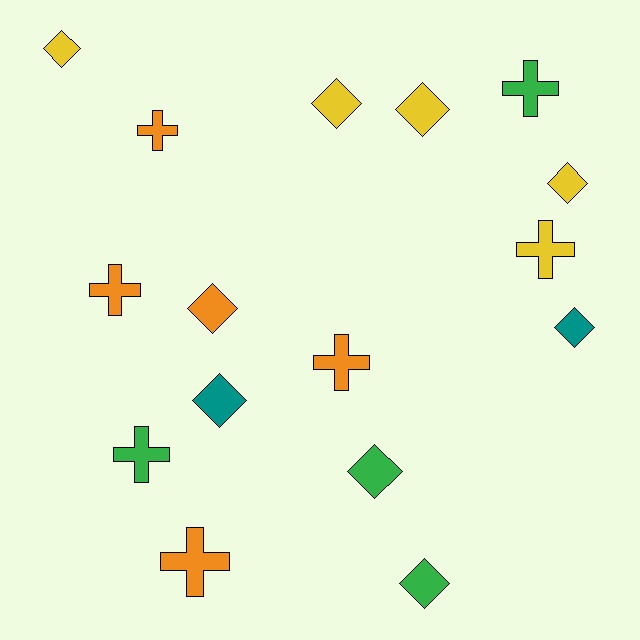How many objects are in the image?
There are 16 objects.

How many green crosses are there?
There are 2 green crosses.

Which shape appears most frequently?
Diamond, with 9 objects.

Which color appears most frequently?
Orange, with 5 objects.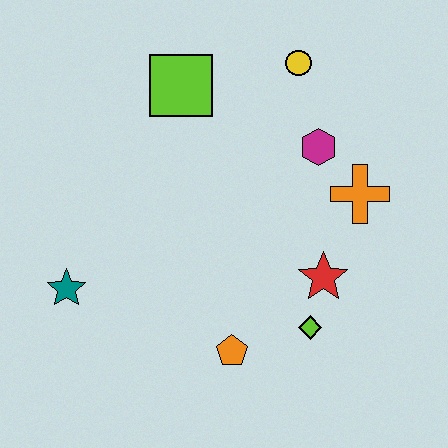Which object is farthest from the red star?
The teal star is farthest from the red star.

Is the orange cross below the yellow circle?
Yes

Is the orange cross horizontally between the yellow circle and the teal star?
No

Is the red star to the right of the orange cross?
No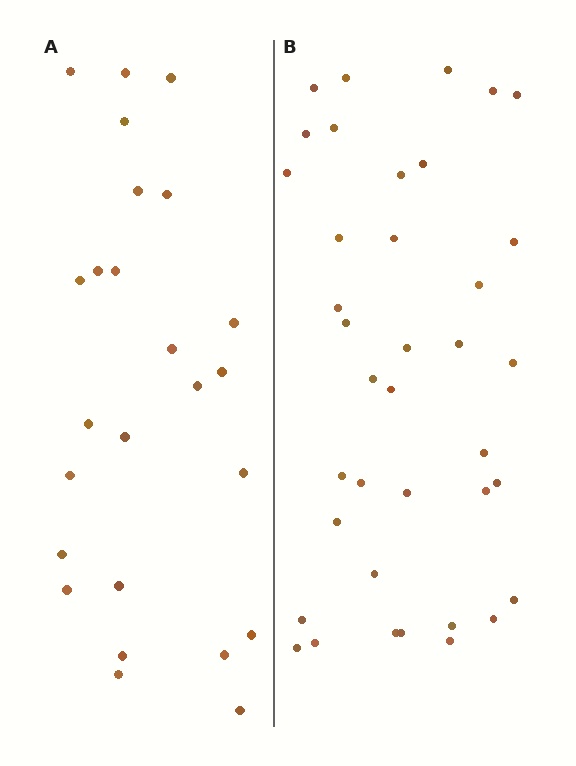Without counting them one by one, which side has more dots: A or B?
Region B (the right region) has more dots.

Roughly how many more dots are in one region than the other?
Region B has approximately 15 more dots than region A.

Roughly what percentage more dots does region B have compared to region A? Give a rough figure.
About 50% more.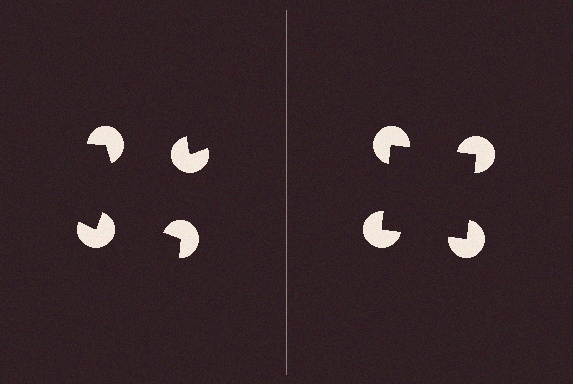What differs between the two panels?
The pac-man discs are positioned identically on both sides; only the wedge orientations differ. On the right they align to a square; on the left they are misaligned.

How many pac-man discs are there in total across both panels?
8 — 4 on each side.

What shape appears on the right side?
An illusory square.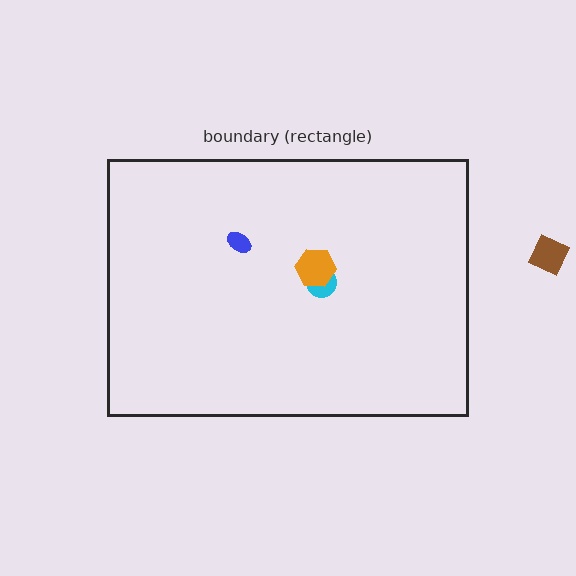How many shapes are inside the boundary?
3 inside, 1 outside.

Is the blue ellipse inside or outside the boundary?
Inside.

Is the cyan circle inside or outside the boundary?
Inside.